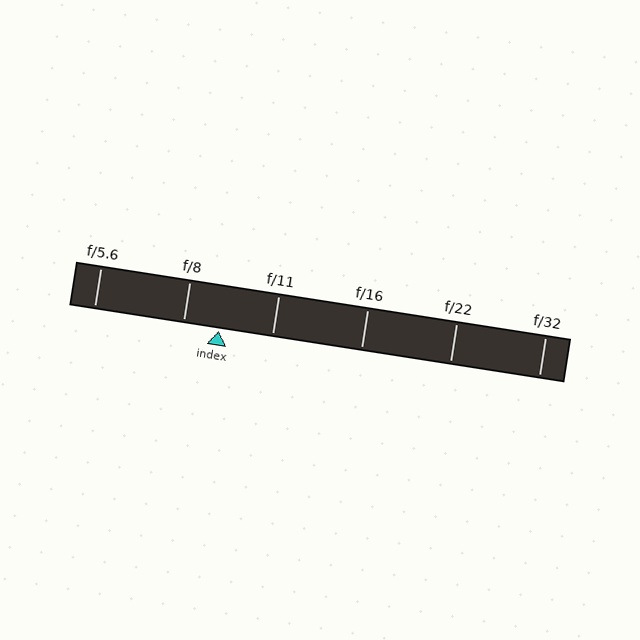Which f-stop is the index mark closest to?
The index mark is closest to f/8.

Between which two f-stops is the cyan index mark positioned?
The index mark is between f/8 and f/11.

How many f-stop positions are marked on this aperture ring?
There are 6 f-stop positions marked.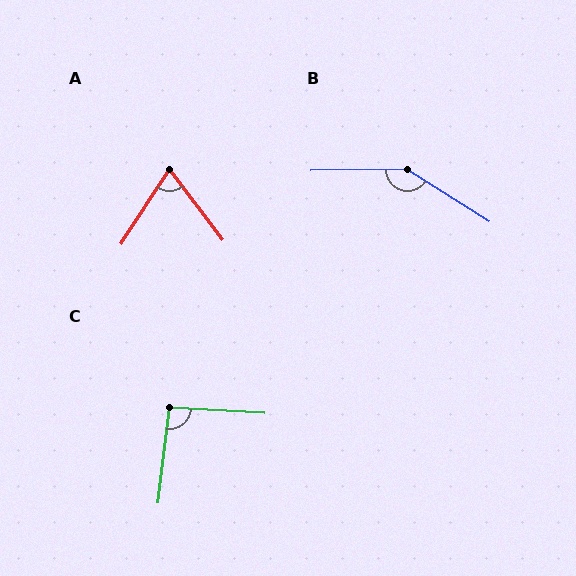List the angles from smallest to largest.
A (70°), C (94°), B (146°).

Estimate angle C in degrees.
Approximately 94 degrees.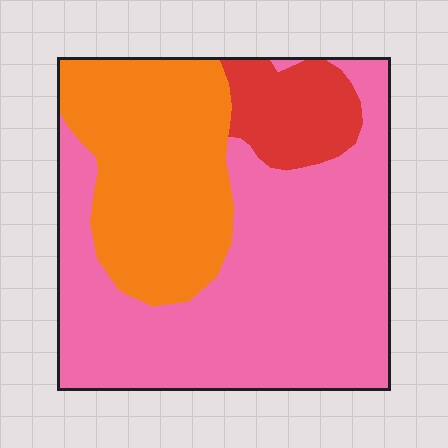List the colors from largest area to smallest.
From largest to smallest: pink, orange, red.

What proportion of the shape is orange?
Orange takes up about one third (1/3) of the shape.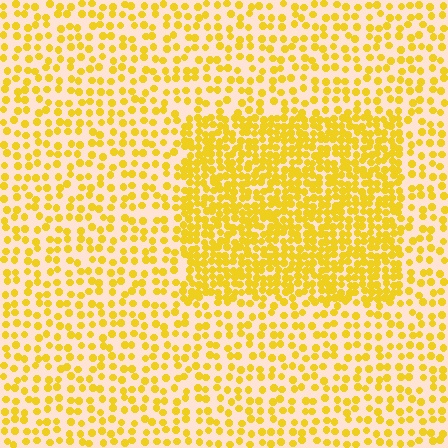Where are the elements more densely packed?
The elements are more densely packed inside the rectangle boundary.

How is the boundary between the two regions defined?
The boundary is defined by a change in element density (approximately 2.2x ratio). All elements are the same color, size, and shape.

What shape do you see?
I see a rectangle.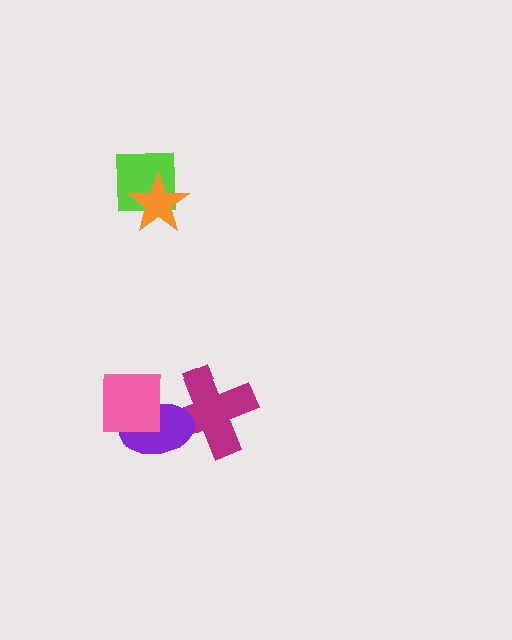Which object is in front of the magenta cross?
The purple ellipse is in front of the magenta cross.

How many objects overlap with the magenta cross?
1 object overlaps with the magenta cross.